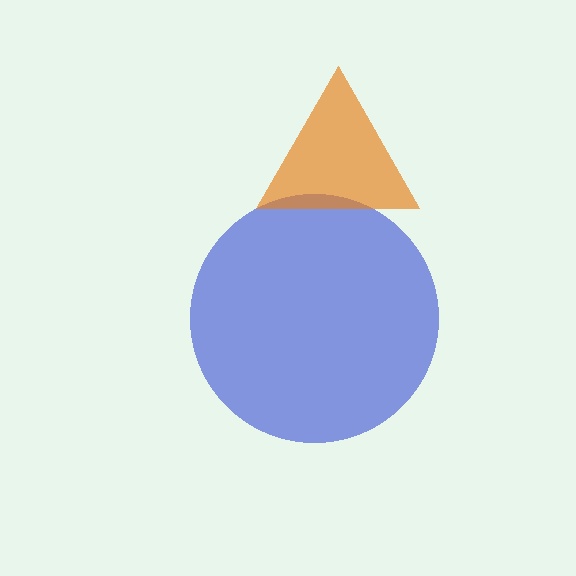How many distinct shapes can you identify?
There are 2 distinct shapes: a blue circle, an orange triangle.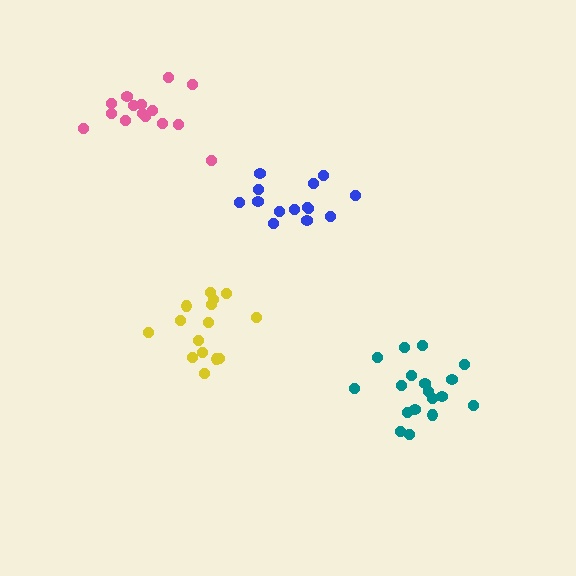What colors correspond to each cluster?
The clusters are colored: blue, teal, pink, yellow.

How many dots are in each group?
Group 1: 14 dots, Group 2: 18 dots, Group 3: 15 dots, Group 4: 15 dots (62 total).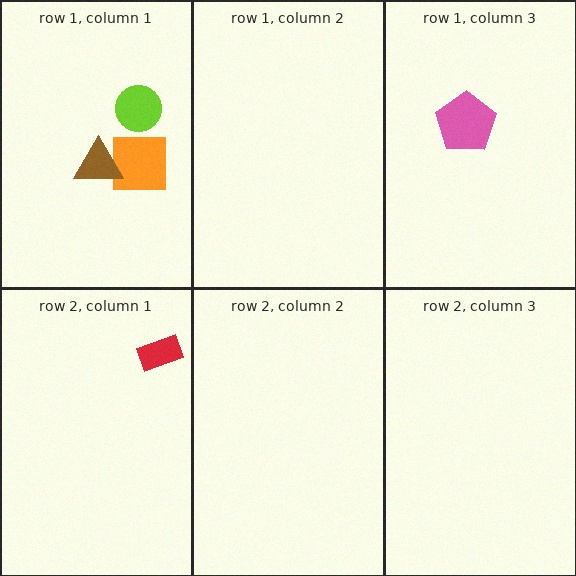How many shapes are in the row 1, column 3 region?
1.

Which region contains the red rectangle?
The row 2, column 1 region.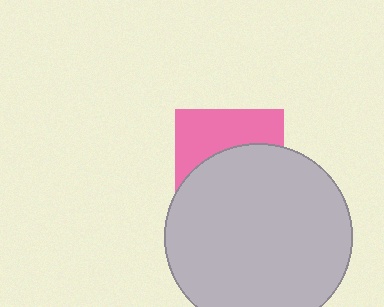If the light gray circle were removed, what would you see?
You would see the complete pink square.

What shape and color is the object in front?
The object in front is a light gray circle.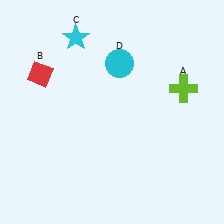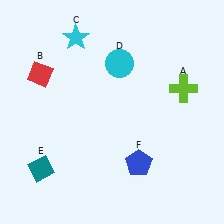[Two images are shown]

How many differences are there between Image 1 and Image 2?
There are 2 differences between the two images.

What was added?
A teal diamond (E), a blue pentagon (F) were added in Image 2.